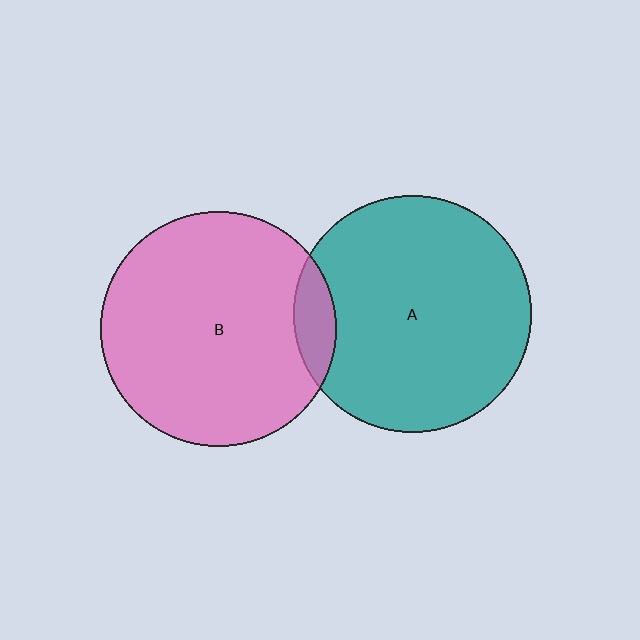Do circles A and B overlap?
Yes.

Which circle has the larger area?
Circle A (teal).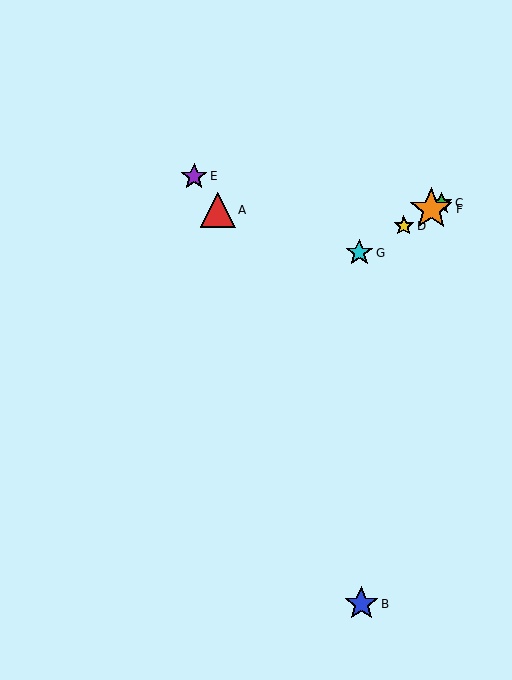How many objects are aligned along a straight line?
4 objects (C, D, F, G) are aligned along a straight line.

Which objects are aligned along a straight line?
Objects C, D, F, G are aligned along a straight line.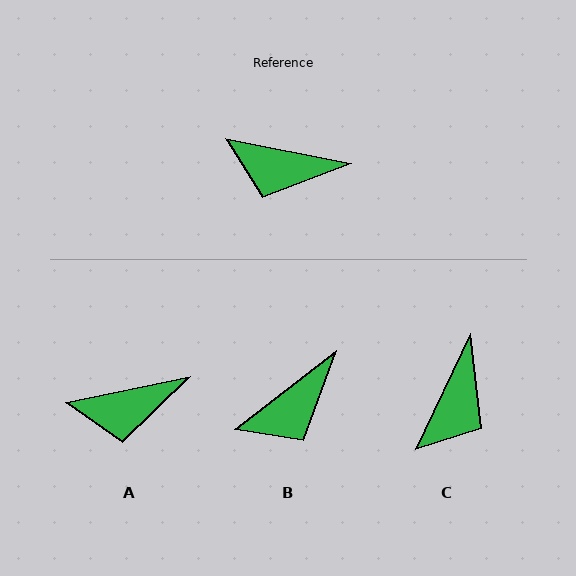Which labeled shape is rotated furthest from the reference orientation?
C, about 76 degrees away.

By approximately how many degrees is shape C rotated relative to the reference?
Approximately 76 degrees counter-clockwise.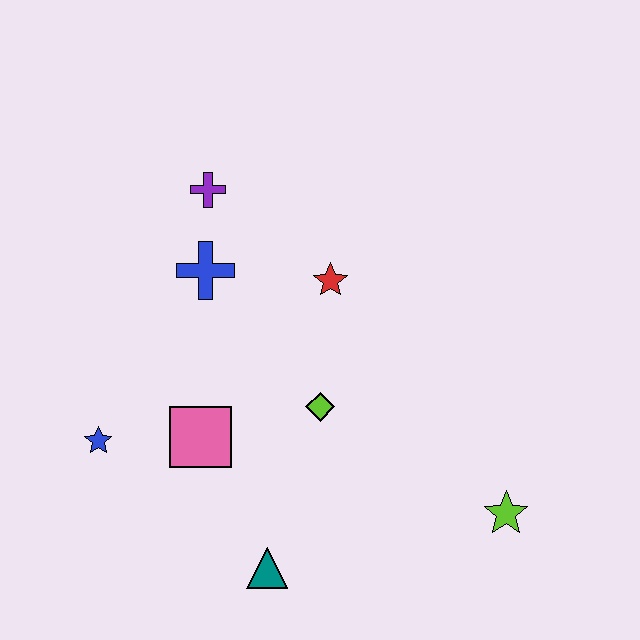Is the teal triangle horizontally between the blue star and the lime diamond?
Yes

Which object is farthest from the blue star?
The lime star is farthest from the blue star.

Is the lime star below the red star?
Yes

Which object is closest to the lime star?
The lime diamond is closest to the lime star.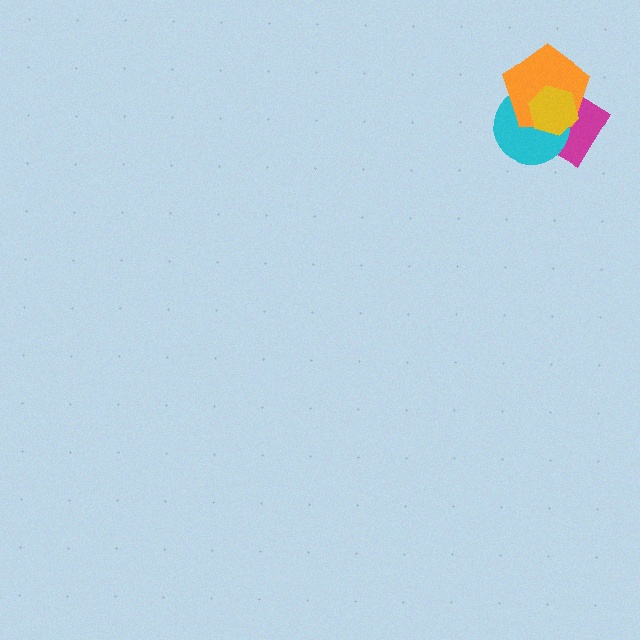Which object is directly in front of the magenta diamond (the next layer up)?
The cyan circle is directly in front of the magenta diamond.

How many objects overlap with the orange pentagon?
3 objects overlap with the orange pentagon.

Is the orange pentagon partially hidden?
Yes, it is partially covered by another shape.